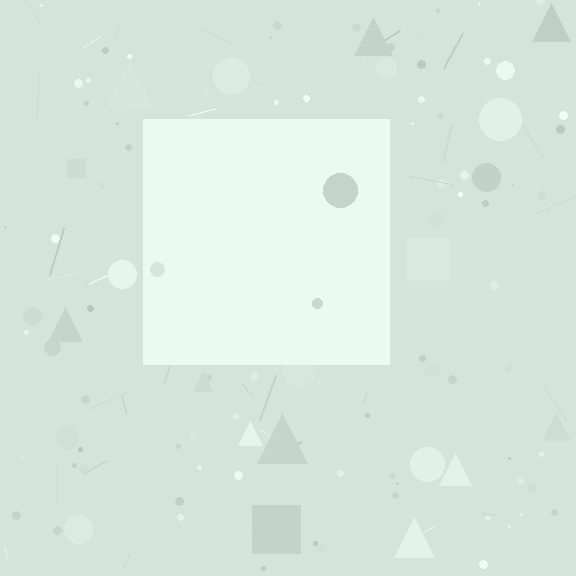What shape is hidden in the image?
A square is hidden in the image.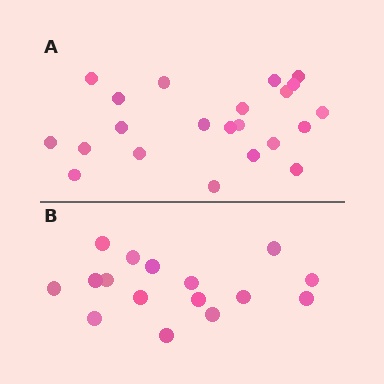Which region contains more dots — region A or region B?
Region A (the top region) has more dots.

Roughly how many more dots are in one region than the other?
Region A has about 6 more dots than region B.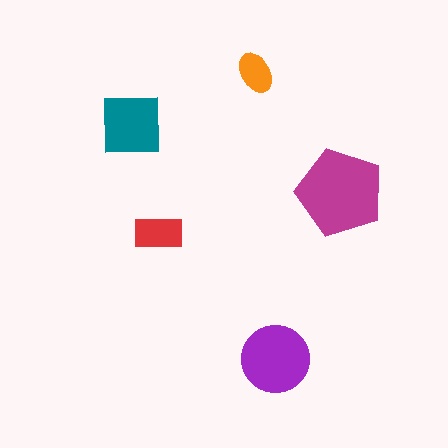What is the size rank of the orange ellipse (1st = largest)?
5th.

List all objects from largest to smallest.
The magenta pentagon, the purple circle, the teal square, the red rectangle, the orange ellipse.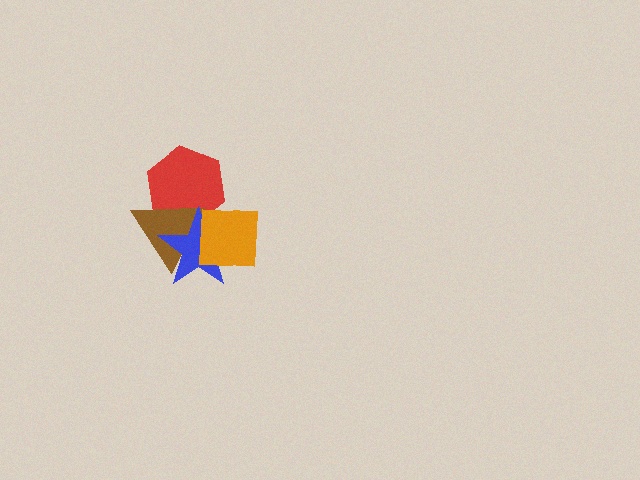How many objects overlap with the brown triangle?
3 objects overlap with the brown triangle.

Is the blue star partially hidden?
Yes, it is partially covered by another shape.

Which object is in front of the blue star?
The orange square is in front of the blue star.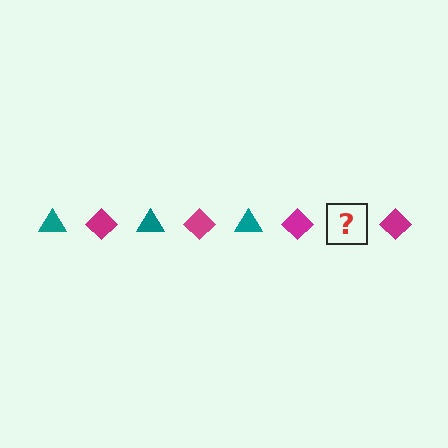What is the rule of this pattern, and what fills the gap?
The rule is that the pattern alternates between teal triangle and magenta diamond. The gap should be filled with a teal triangle.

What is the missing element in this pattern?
The missing element is a teal triangle.